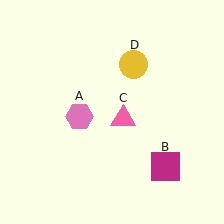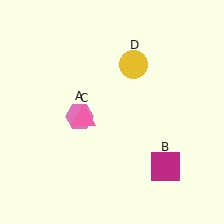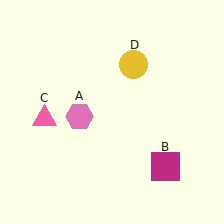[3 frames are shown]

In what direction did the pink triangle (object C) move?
The pink triangle (object C) moved left.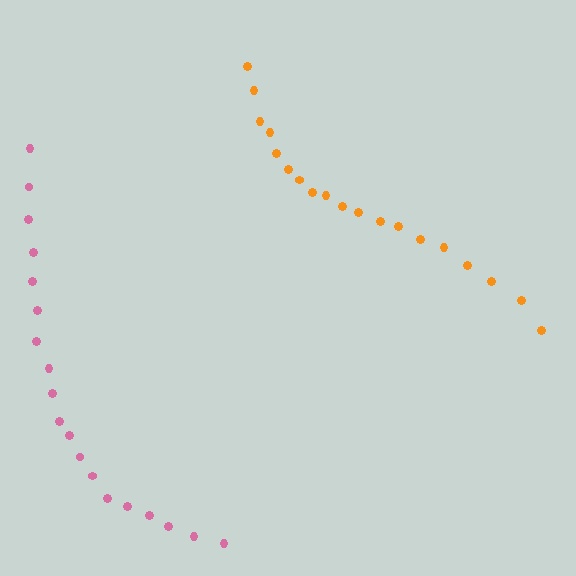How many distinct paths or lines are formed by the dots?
There are 2 distinct paths.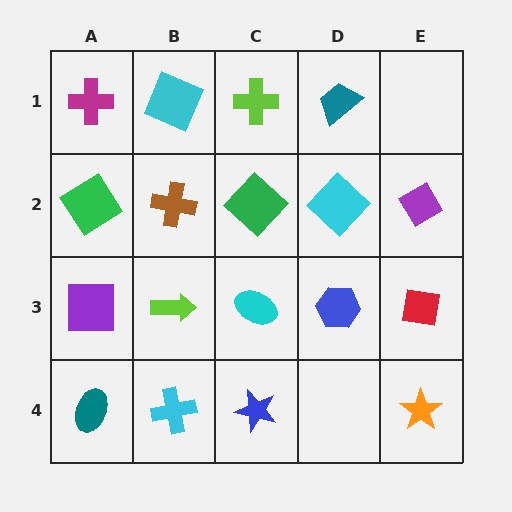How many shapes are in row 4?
4 shapes.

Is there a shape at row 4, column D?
No, that cell is empty.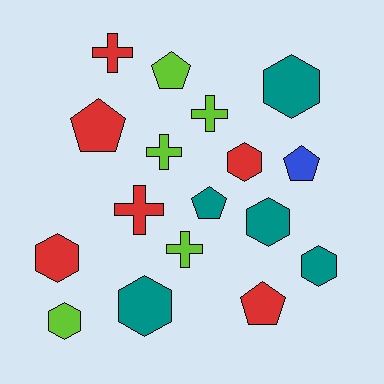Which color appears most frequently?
Red, with 6 objects.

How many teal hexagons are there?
There are 4 teal hexagons.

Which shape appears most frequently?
Hexagon, with 7 objects.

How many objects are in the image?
There are 17 objects.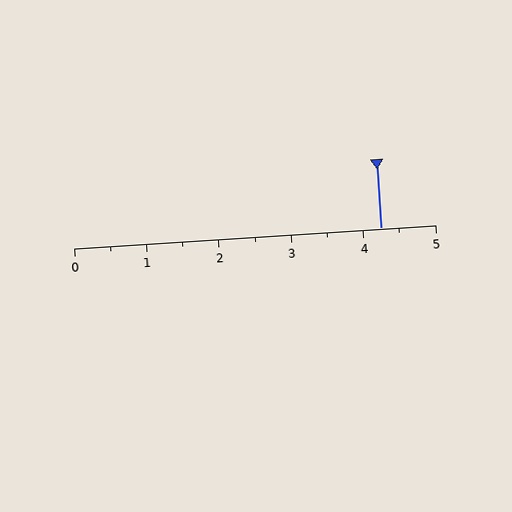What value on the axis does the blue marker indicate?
The marker indicates approximately 4.2.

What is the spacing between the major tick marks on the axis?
The major ticks are spaced 1 apart.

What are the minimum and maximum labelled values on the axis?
The axis runs from 0 to 5.